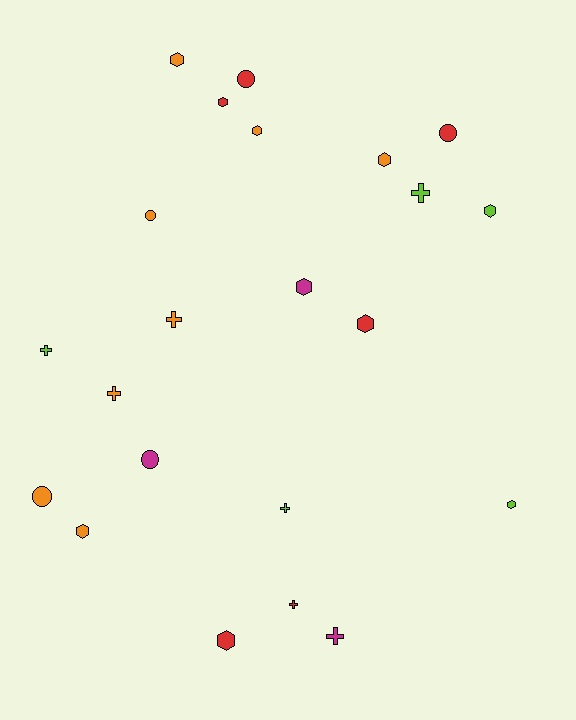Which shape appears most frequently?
Hexagon, with 10 objects.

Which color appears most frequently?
Orange, with 8 objects.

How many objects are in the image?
There are 22 objects.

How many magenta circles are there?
There is 1 magenta circle.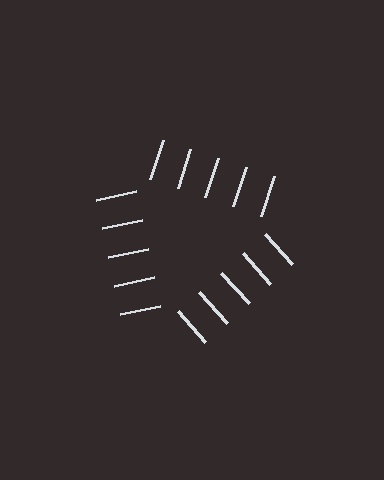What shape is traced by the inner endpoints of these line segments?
An illusory triangle — the line segments terminate on its edges but no continuous stroke is drawn.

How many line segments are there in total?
15 — 5 along each of the 3 edges.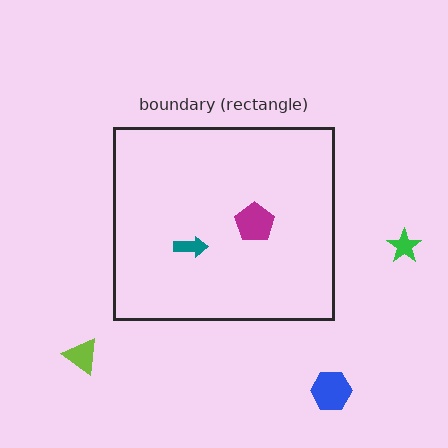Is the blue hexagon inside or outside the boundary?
Outside.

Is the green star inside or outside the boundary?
Outside.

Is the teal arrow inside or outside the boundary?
Inside.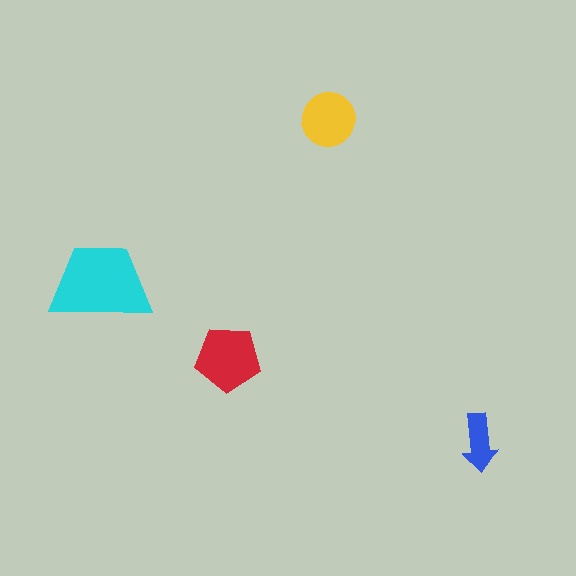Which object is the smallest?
The blue arrow.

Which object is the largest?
The cyan trapezoid.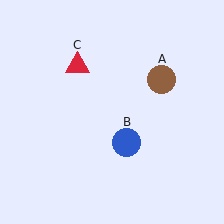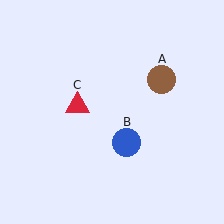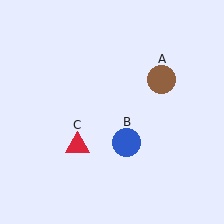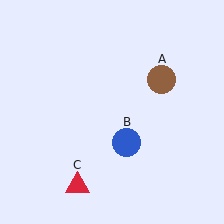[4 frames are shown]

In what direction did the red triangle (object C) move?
The red triangle (object C) moved down.